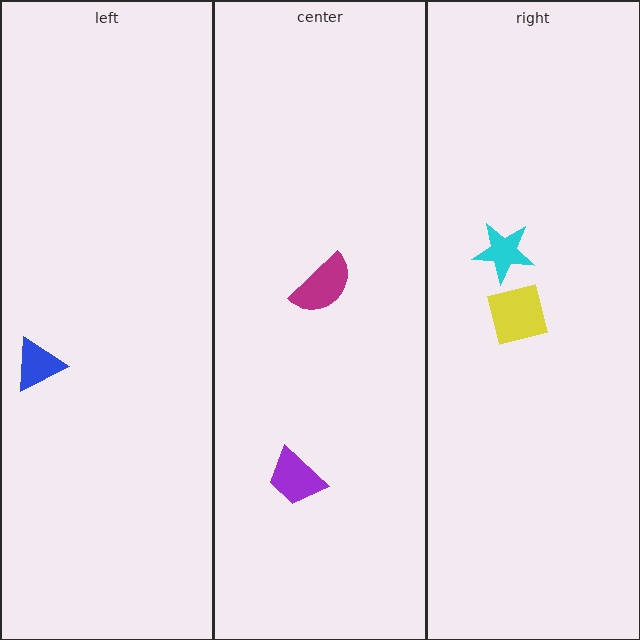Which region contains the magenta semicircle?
The center region.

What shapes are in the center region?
The purple trapezoid, the magenta semicircle.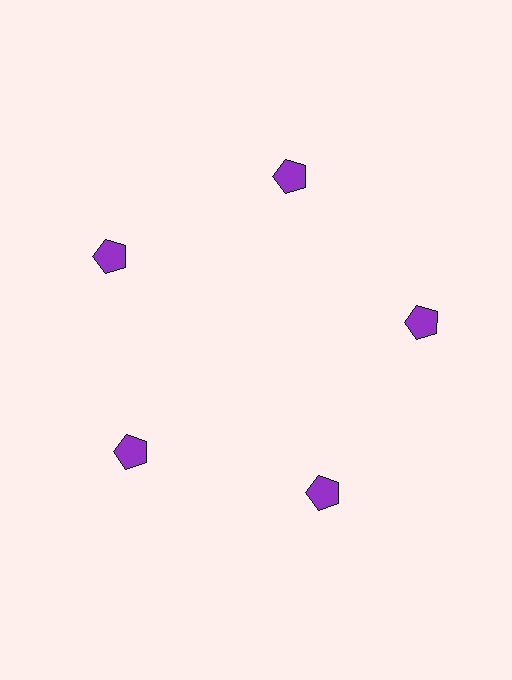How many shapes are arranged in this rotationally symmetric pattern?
There are 5 shapes, arranged in 5 groups of 1.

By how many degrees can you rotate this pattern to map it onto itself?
The pattern maps onto itself every 72 degrees of rotation.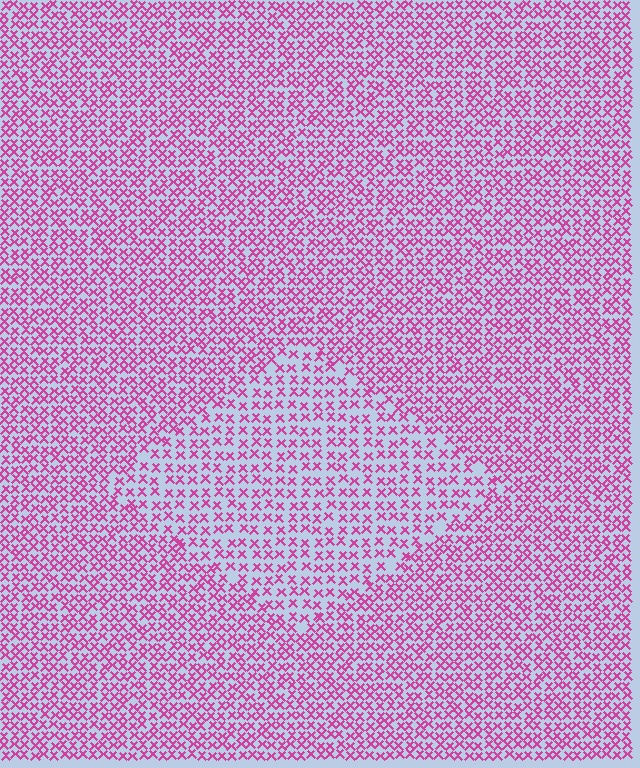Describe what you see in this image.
The image contains small magenta elements arranged at two different densities. A diamond-shaped region is visible where the elements are less densely packed than the surrounding area.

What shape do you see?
I see a diamond.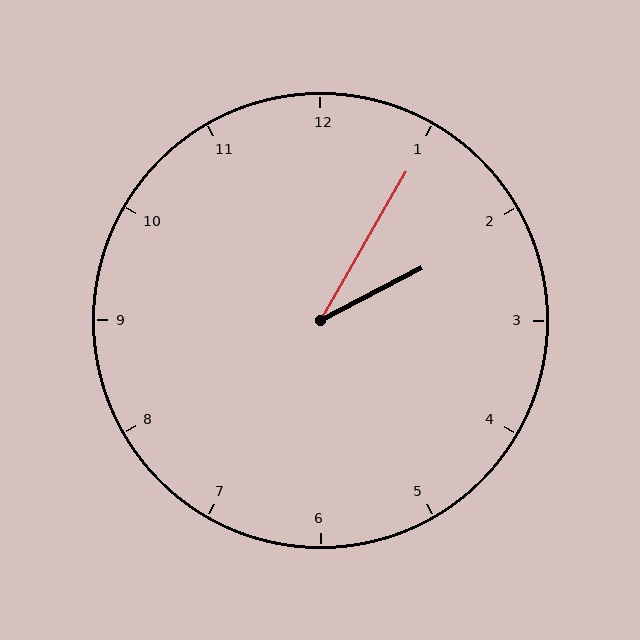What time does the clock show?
2:05.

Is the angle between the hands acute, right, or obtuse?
It is acute.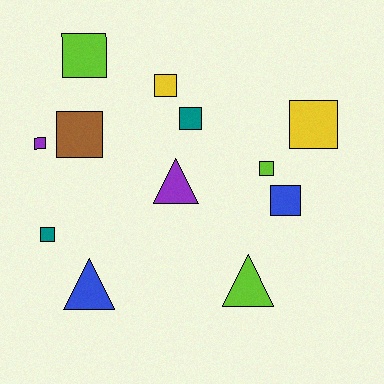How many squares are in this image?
There are 9 squares.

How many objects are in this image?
There are 12 objects.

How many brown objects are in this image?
There is 1 brown object.